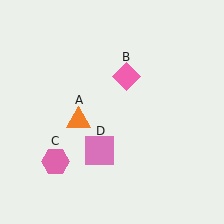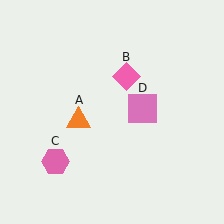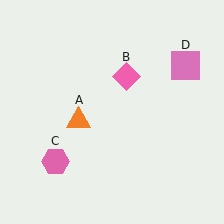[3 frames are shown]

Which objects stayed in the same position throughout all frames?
Orange triangle (object A) and pink diamond (object B) and pink hexagon (object C) remained stationary.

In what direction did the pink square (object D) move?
The pink square (object D) moved up and to the right.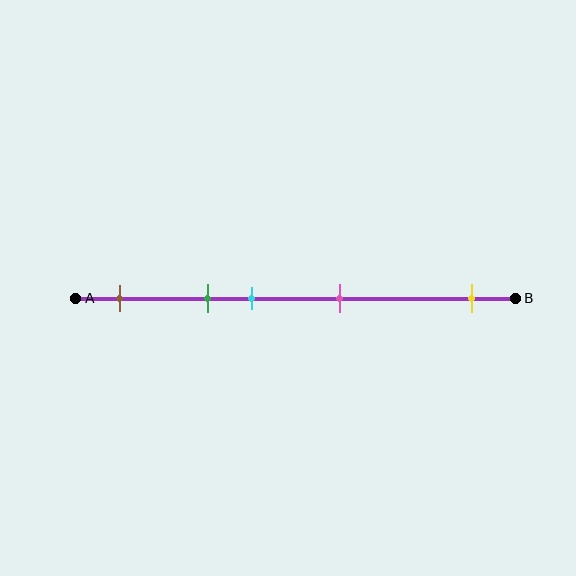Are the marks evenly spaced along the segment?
No, the marks are not evenly spaced.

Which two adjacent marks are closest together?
The green and cyan marks are the closest adjacent pair.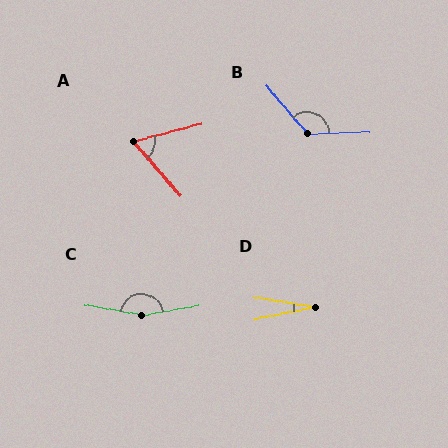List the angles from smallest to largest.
D (21°), A (63°), B (129°), C (160°).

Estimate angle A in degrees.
Approximately 63 degrees.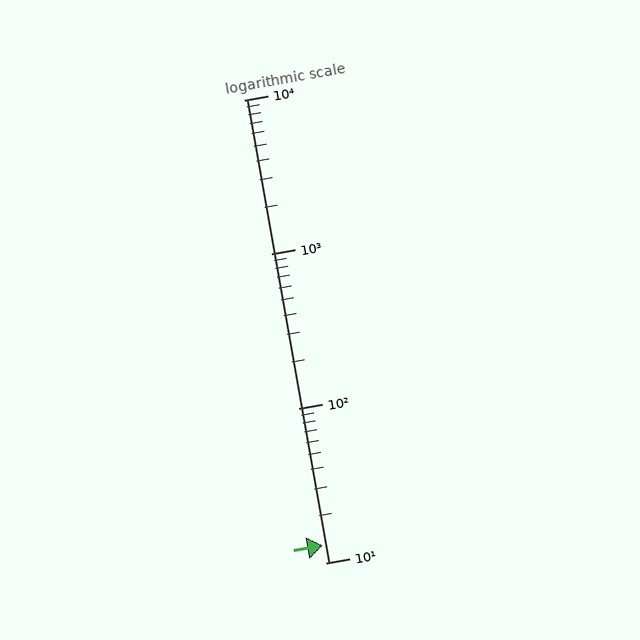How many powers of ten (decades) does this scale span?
The scale spans 3 decades, from 10 to 10000.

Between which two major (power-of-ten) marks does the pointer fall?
The pointer is between 10 and 100.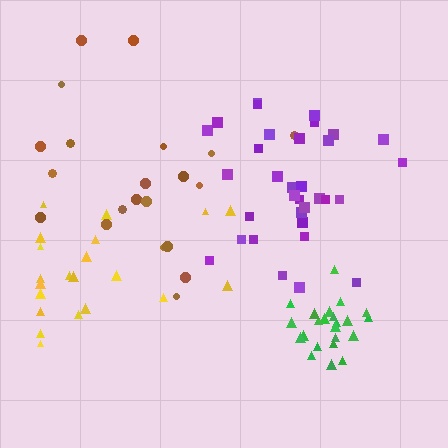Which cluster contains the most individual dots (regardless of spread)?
Purple (33).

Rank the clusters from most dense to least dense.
green, purple, yellow, brown.